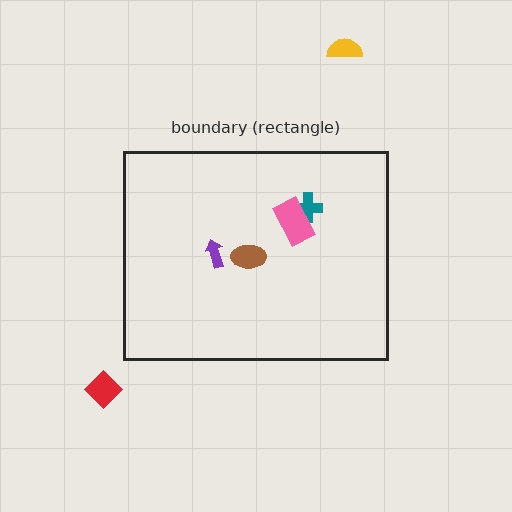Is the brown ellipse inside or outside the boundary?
Inside.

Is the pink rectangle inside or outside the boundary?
Inside.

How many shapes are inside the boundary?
4 inside, 2 outside.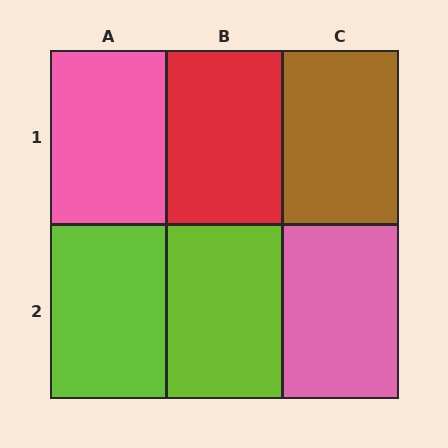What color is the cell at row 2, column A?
Lime.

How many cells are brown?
1 cell is brown.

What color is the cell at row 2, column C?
Pink.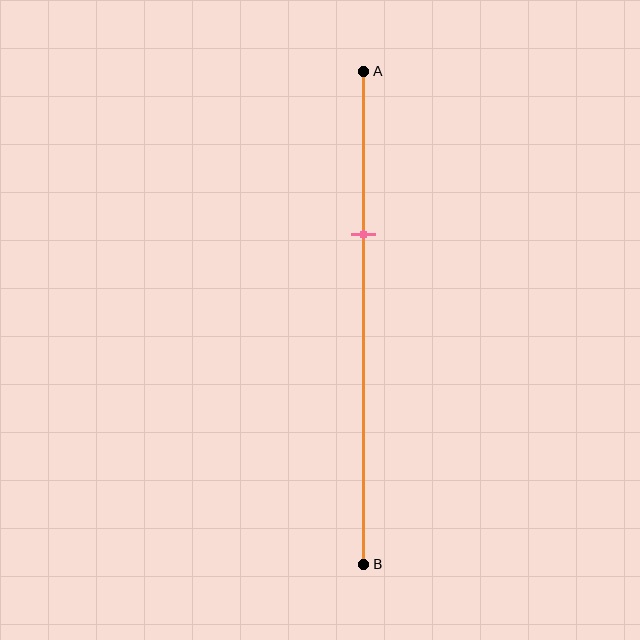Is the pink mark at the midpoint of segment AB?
No, the mark is at about 35% from A, not at the 50% midpoint.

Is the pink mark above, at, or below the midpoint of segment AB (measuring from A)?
The pink mark is above the midpoint of segment AB.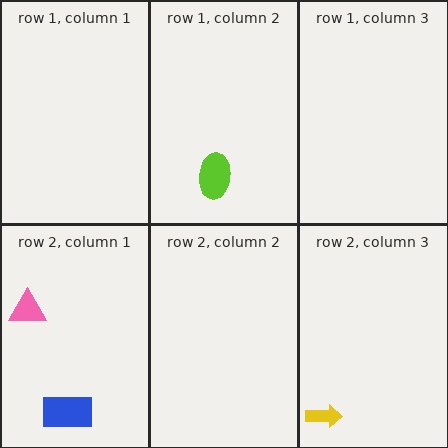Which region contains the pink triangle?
The row 2, column 1 region.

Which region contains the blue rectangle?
The row 2, column 1 region.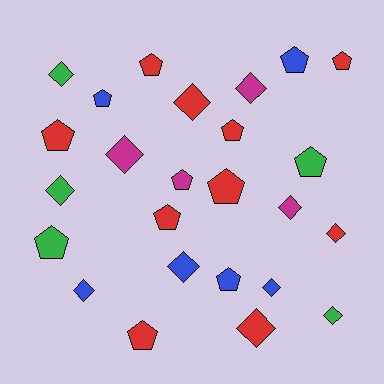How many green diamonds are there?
There are 3 green diamonds.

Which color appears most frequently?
Red, with 10 objects.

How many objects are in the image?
There are 25 objects.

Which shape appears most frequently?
Pentagon, with 13 objects.